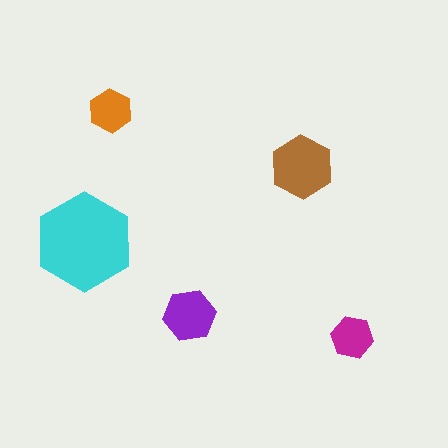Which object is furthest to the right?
The magenta hexagon is rightmost.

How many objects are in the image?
There are 5 objects in the image.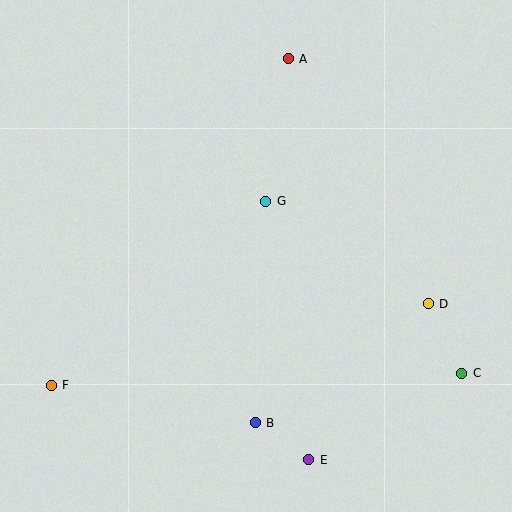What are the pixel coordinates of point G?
Point G is at (266, 201).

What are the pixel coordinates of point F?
Point F is at (51, 385).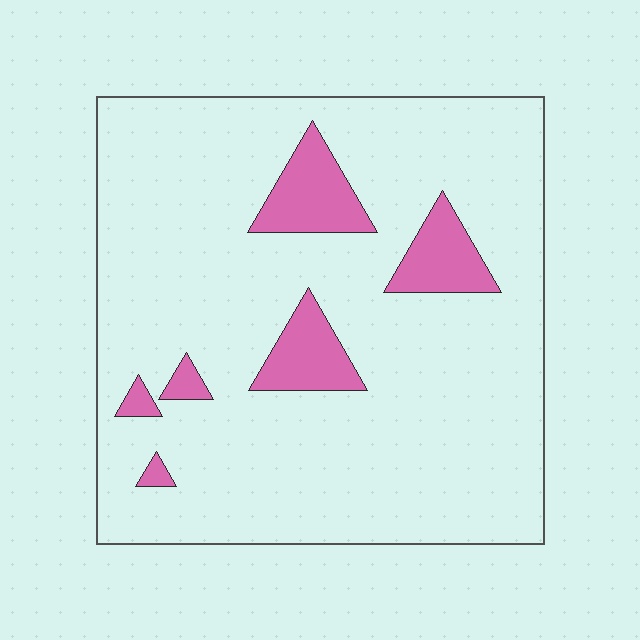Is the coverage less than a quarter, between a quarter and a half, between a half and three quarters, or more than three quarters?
Less than a quarter.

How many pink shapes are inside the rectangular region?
6.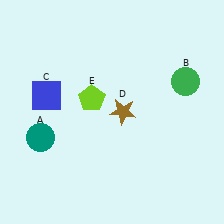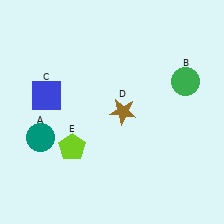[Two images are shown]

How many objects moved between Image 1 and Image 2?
1 object moved between the two images.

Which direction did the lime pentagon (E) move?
The lime pentagon (E) moved down.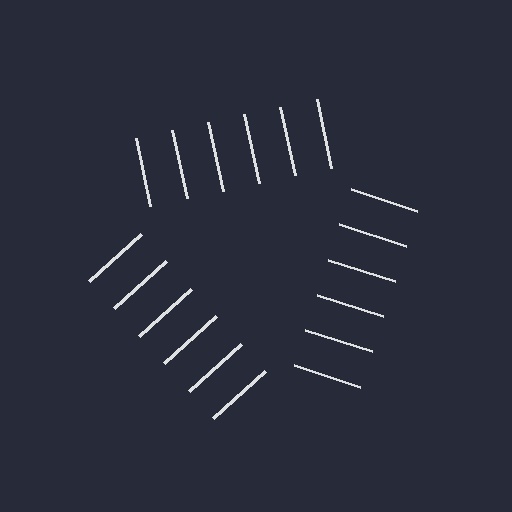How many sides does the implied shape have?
3 sides — the line-ends trace a triangle.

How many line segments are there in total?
18 — 6 along each of the 3 edges.